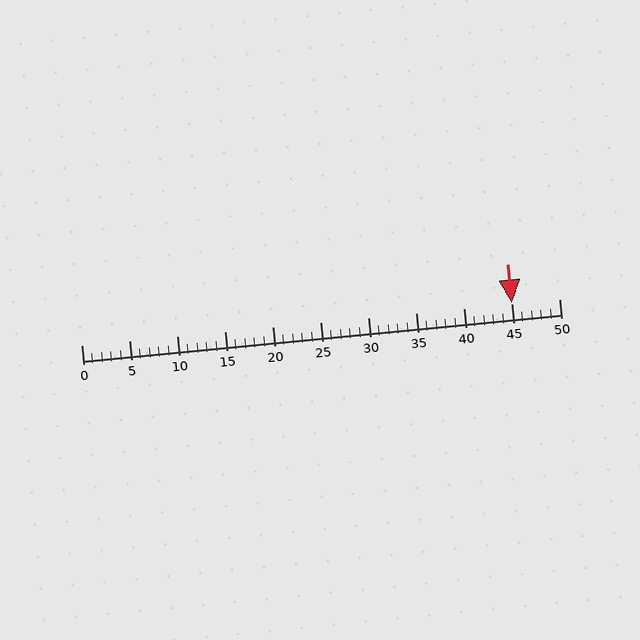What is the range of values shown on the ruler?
The ruler shows values from 0 to 50.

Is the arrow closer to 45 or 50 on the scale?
The arrow is closer to 45.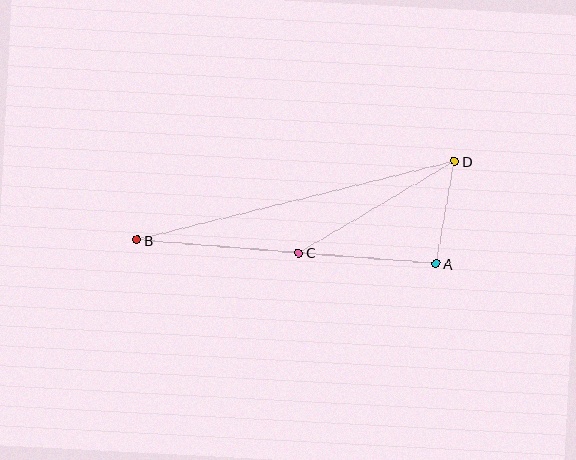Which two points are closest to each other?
Points A and D are closest to each other.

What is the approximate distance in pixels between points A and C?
The distance between A and C is approximately 138 pixels.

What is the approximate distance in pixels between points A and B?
The distance between A and B is approximately 300 pixels.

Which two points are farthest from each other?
Points B and D are farthest from each other.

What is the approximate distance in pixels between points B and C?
The distance between B and C is approximately 162 pixels.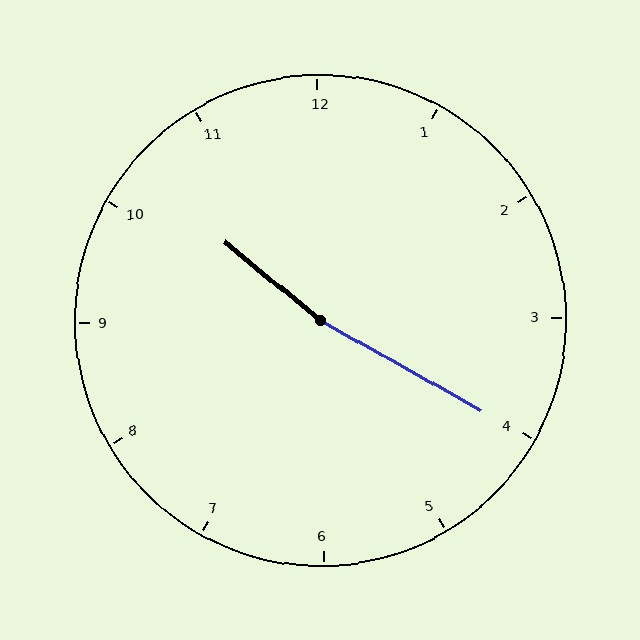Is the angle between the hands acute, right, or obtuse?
It is obtuse.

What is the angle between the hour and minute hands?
Approximately 170 degrees.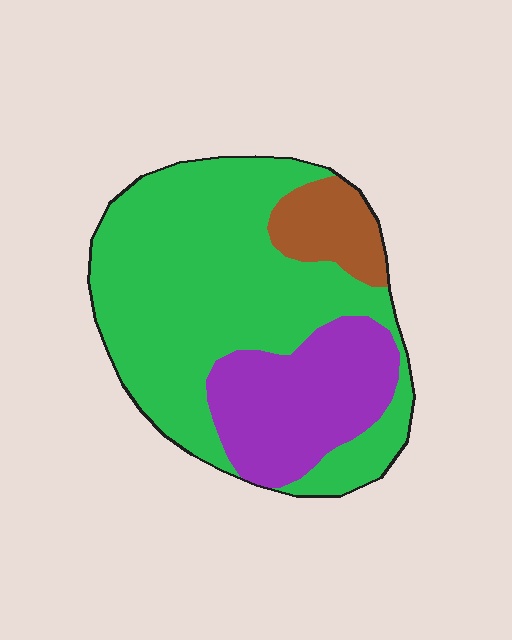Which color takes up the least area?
Brown, at roughly 10%.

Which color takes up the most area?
Green, at roughly 65%.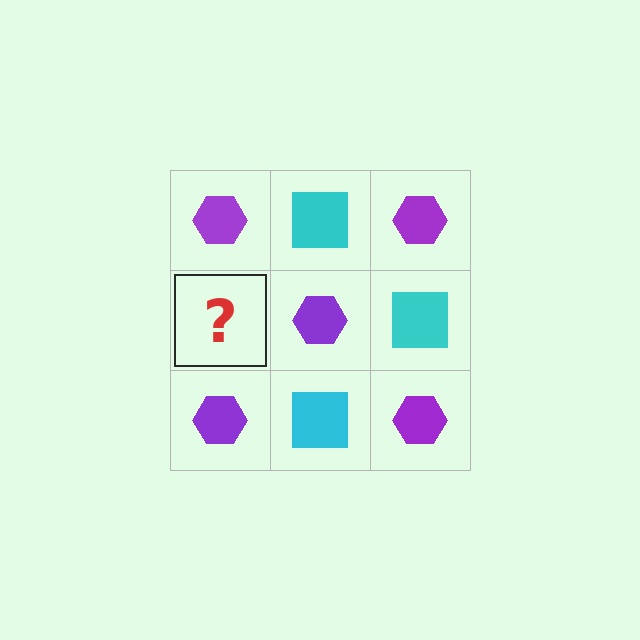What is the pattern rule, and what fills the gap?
The rule is that it alternates purple hexagon and cyan square in a checkerboard pattern. The gap should be filled with a cyan square.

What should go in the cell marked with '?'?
The missing cell should contain a cyan square.